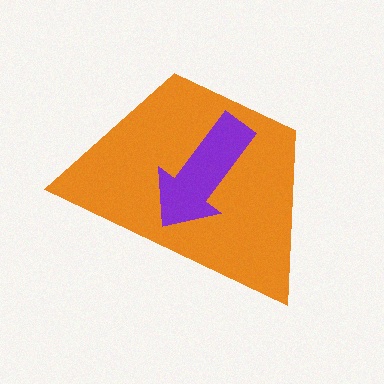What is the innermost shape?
The purple arrow.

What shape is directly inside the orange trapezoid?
The purple arrow.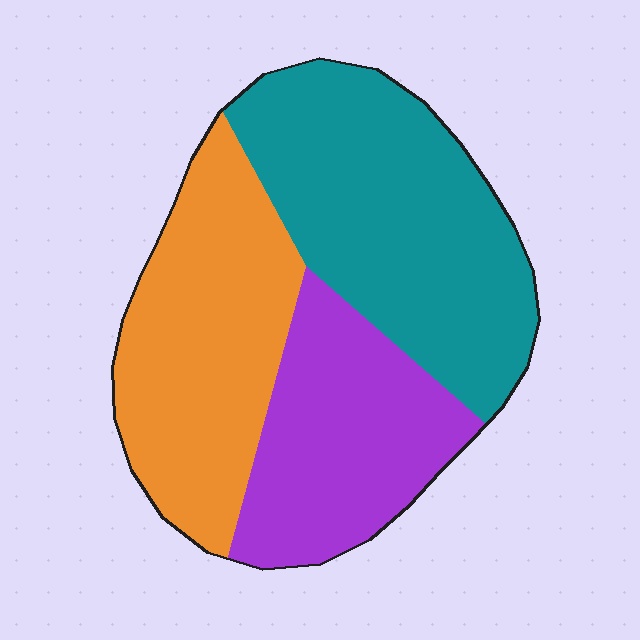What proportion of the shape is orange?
Orange takes up between a sixth and a third of the shape.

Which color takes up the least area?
Purple, at roughly 25%.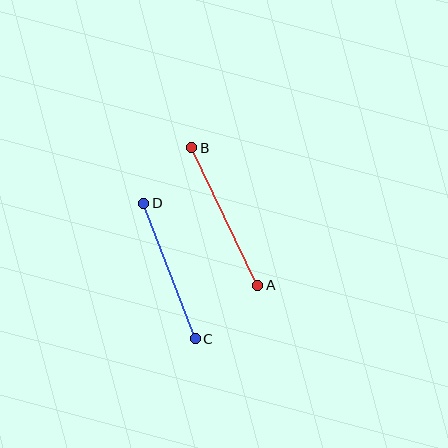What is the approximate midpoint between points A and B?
The midpoint is at approximately (225, 216) pixels.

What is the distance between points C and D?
The distance is approximately 145 pixels.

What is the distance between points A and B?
The distance is approximately 152 pixels.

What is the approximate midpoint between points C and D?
The midpoint is at approximately (170, 271) pixels.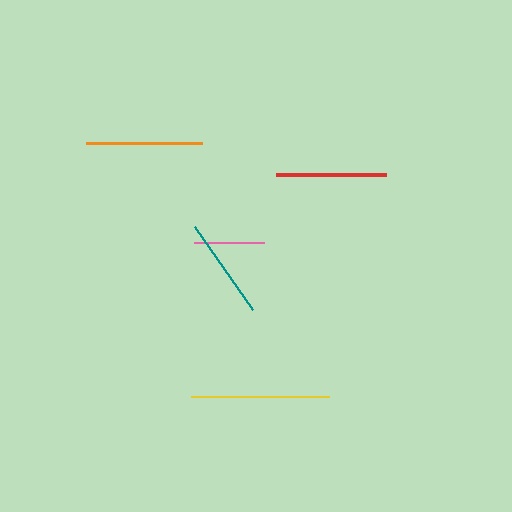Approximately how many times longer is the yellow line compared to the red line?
The yellow line is approximately 1.3 times the length of the red line.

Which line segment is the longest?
The yellow line is the longest at approximately 138 pixels.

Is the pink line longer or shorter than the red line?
The red line is longer than the pink line.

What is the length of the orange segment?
The orange segment is approximately 116 pixels long.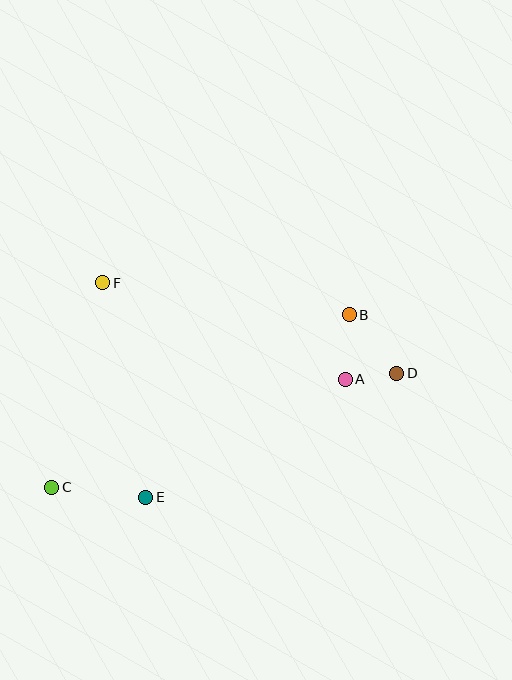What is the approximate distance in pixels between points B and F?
The distance between B and F is approximately 248 pixels.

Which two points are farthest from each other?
Points C and D are farthest from each other.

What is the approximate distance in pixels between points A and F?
The distance between A and F is approximately 261 pixels.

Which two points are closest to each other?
Points A and D are closest to each other.